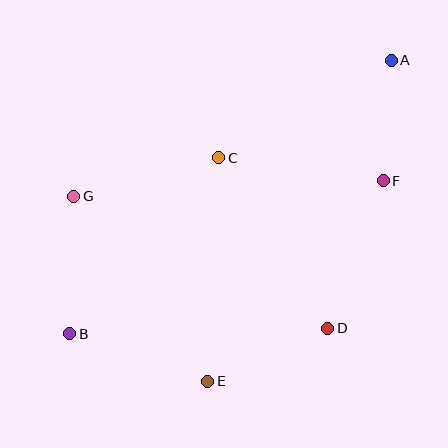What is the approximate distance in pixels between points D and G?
The distance between D and G is approximately 286 pixels.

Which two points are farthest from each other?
Points A and B are farthest from each other.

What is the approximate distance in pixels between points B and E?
The distance between B and E is approximately 146 pixels.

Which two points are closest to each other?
Points A and F are closest to each other.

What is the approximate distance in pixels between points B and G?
The distance between B and G is approximately 137 pixels.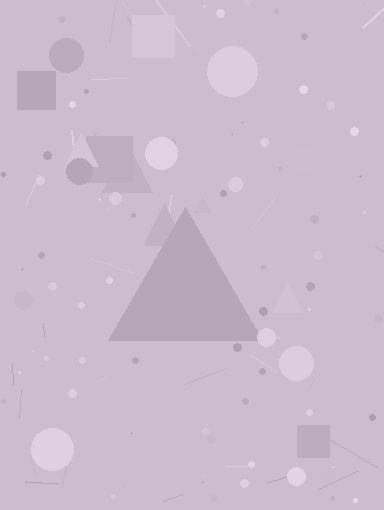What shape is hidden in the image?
A triangle is hidden in the image.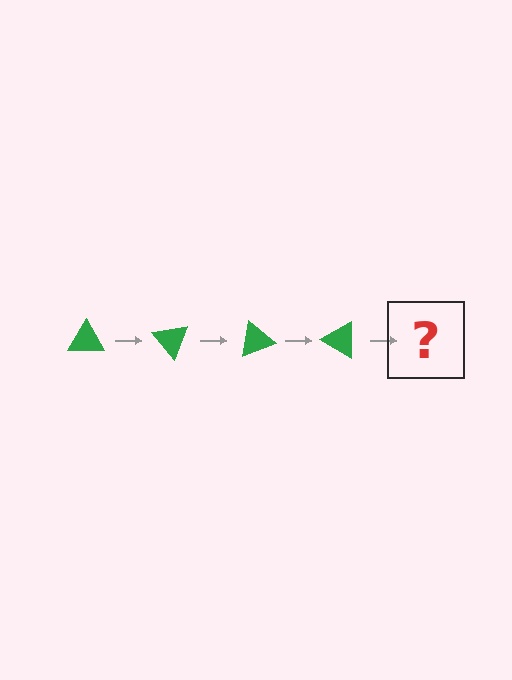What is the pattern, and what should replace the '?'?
The pattern is that the triangle rotates 50 degrees each step. The '?' should be a green triangle rotated 200 degrees.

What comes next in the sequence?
The next element should be a green triangle rotated 200 degrees.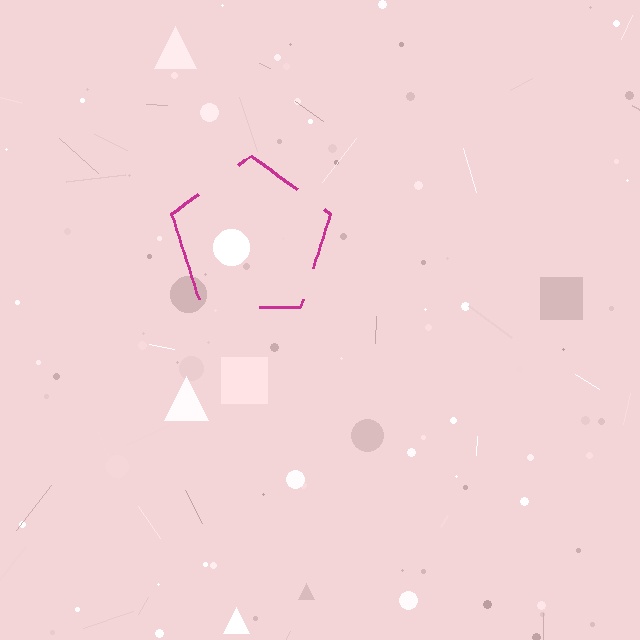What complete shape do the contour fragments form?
The contour fragments form a pentagon.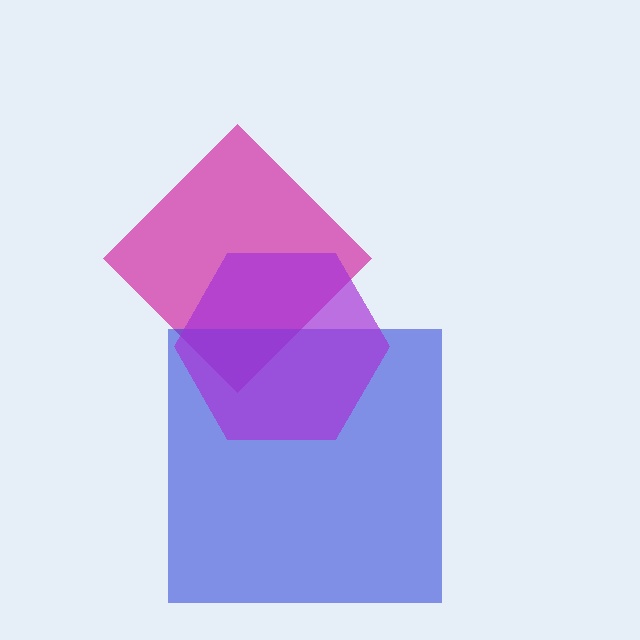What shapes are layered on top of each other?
The layered shapes are: a magenta diamond, a blue square, a purple hexagon.